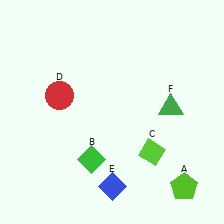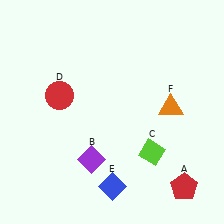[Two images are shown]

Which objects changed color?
A changed from lime to red. B changed from green to purple. F changed from green to orange.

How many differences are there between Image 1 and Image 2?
There are 3 differences between the two images.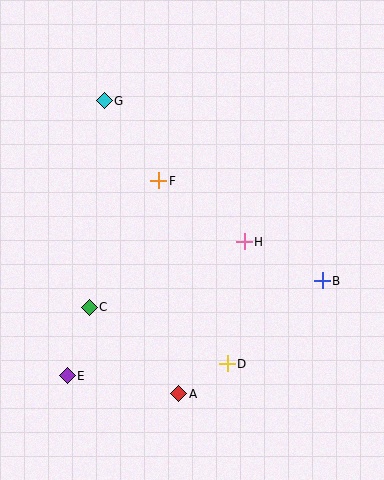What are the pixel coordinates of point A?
Point A is at (179, 394).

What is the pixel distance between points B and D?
The distance between B and D is 126 pixels.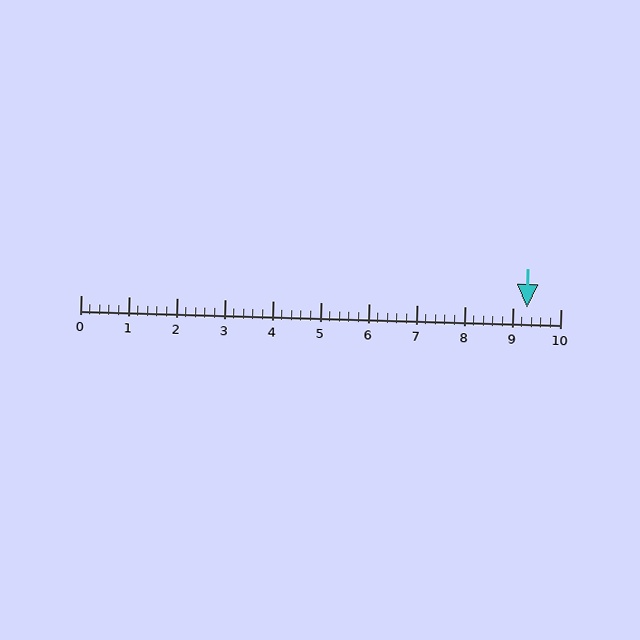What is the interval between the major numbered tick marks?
The major tick marks are spaced 1 units apart.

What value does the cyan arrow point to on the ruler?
The cyan arrow points to approximately 9.3.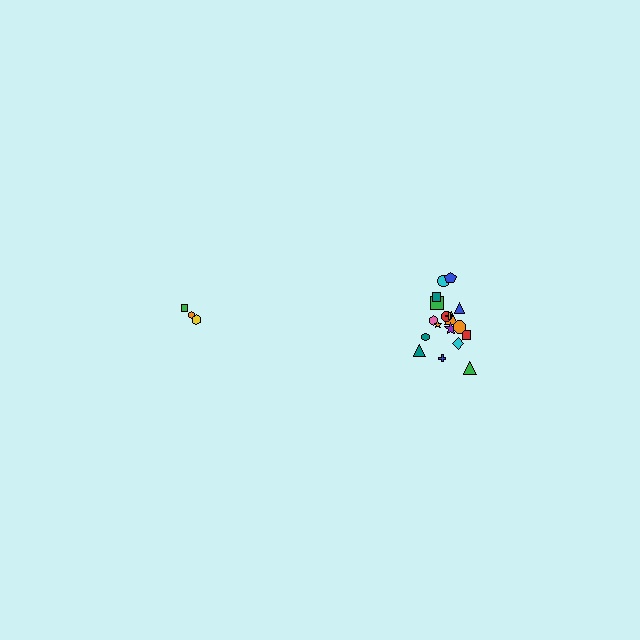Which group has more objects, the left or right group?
The right group.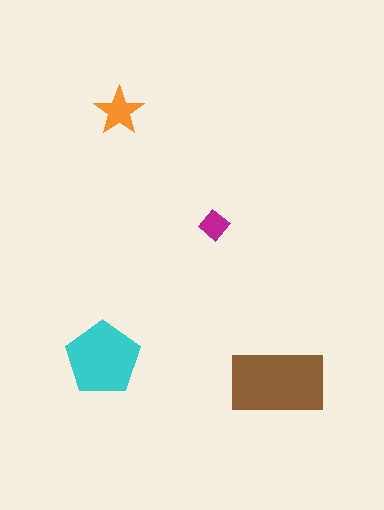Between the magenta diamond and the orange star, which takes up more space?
The orange star.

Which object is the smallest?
The magenta diamond.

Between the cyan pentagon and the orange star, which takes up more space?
The cyan pentagon.